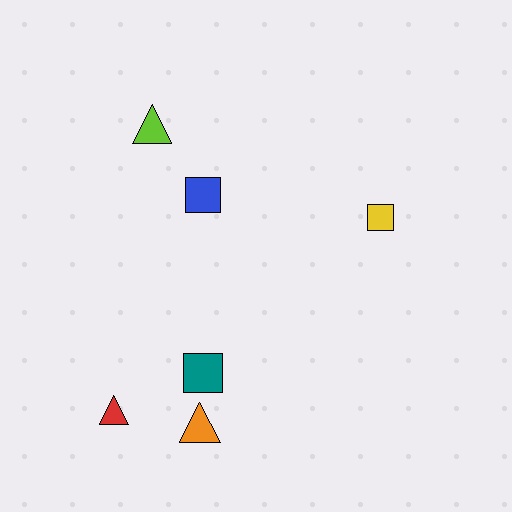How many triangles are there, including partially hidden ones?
There are 3 triangles.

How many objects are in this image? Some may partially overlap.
There are 6 objects.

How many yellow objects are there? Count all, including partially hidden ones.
There is 1 yellow object.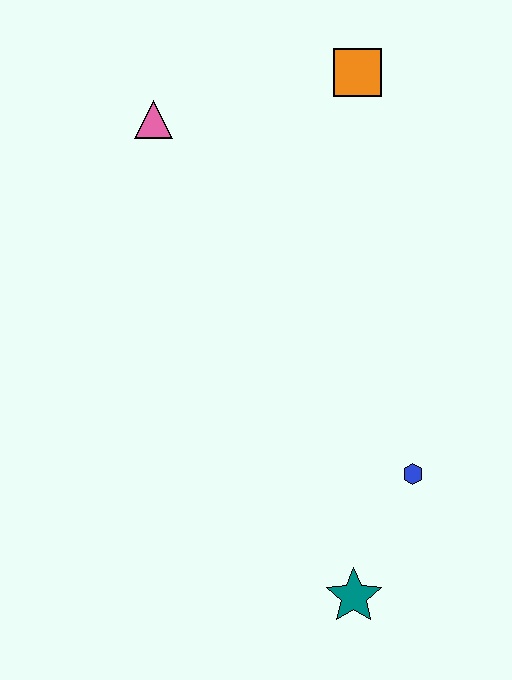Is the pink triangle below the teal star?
No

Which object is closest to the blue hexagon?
The teal star is closest to the blue hexagon.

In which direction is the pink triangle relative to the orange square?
The pink triangle is to the left of the orange square.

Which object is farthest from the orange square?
The teal star is farthest from the orange square.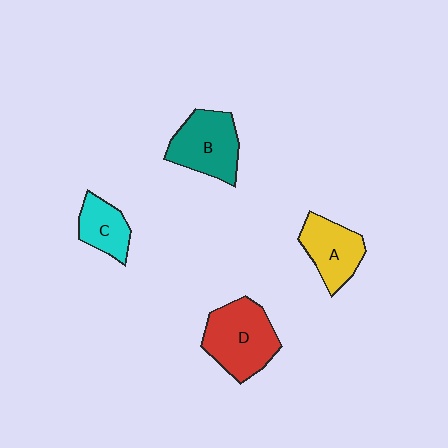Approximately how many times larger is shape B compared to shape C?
Approximately 1.6 times.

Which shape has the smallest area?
Shape C (cyan).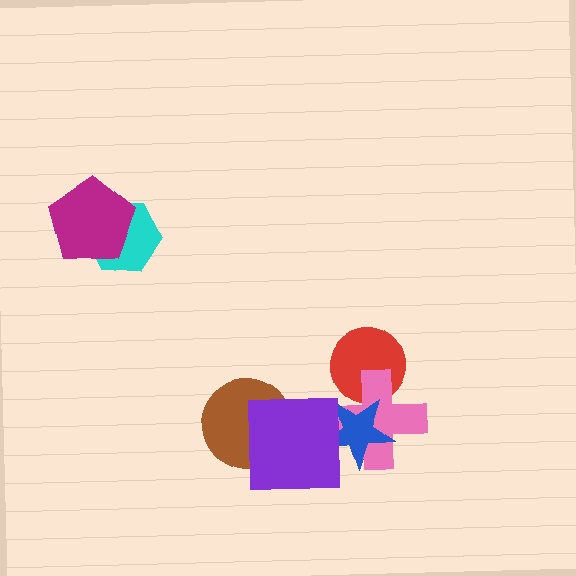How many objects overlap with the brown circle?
1 object overlaps with the brown circle.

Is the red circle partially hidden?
Yes, it is partially covered by another shape.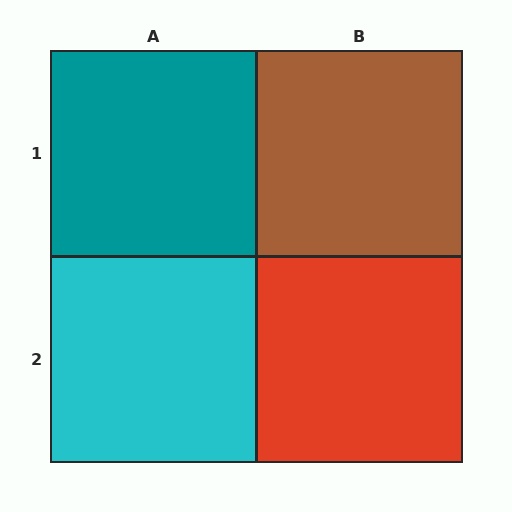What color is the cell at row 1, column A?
Teal.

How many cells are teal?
1 cell is teal.